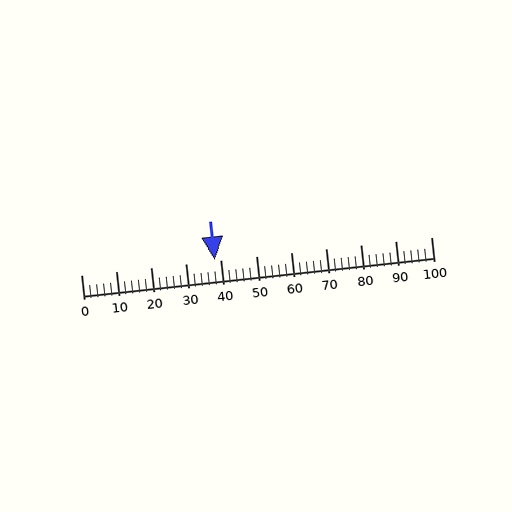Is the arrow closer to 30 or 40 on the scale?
The arrow is closer to 40.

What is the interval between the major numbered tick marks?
The major tick marks are spaced 10 units apart.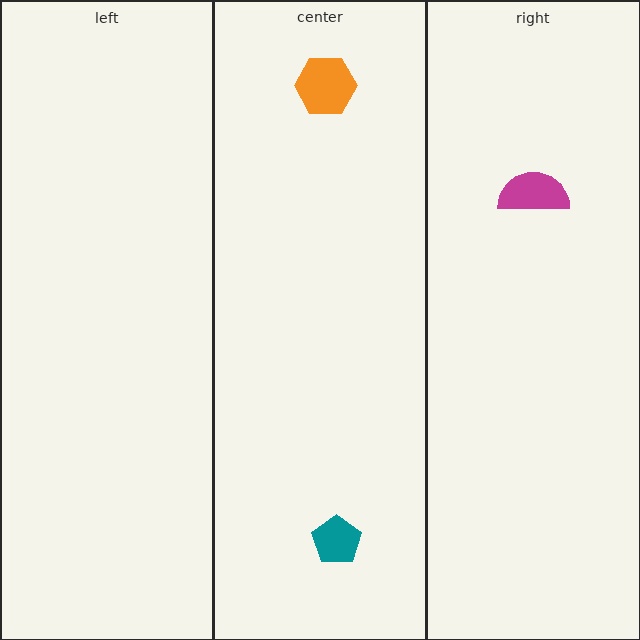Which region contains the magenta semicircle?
The right region.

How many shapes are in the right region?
1.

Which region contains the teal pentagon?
The center region.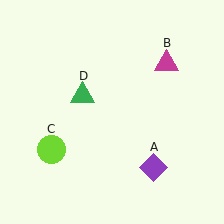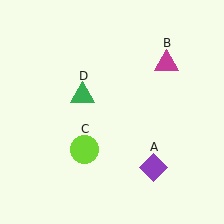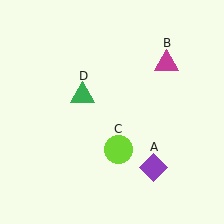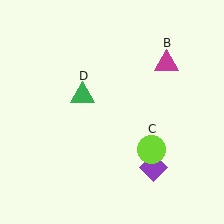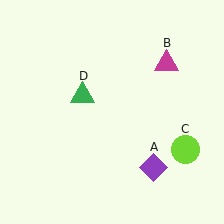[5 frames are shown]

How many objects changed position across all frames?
1 object changed position: lime circle (object C).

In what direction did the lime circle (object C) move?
The lime circle (object C) moved right.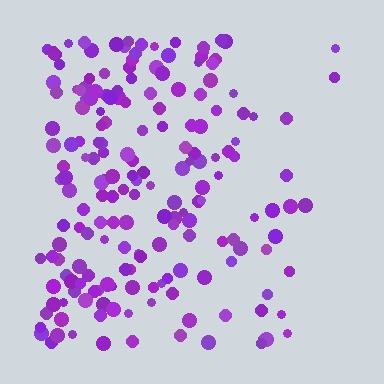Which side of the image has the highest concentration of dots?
The left.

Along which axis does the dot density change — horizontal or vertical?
Horizontal.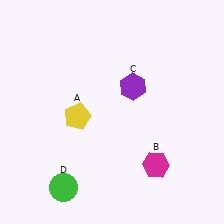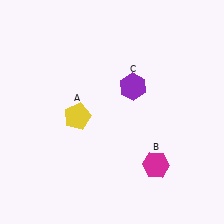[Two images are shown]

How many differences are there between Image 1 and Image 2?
There is 1 difference between the two images.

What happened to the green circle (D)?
The green circle (D) was removed in Image 2. It was in the bottom-left area of Image 1.